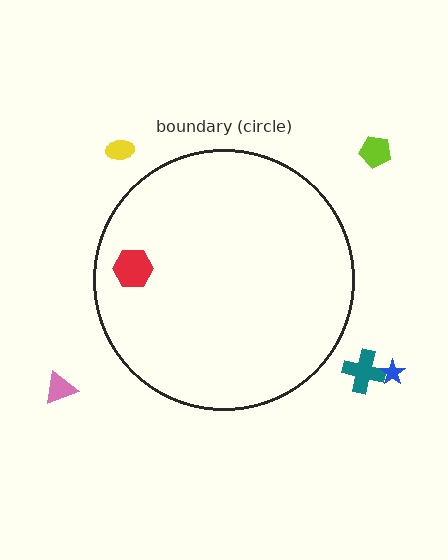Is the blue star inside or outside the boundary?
Outside.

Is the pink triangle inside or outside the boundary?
Outside.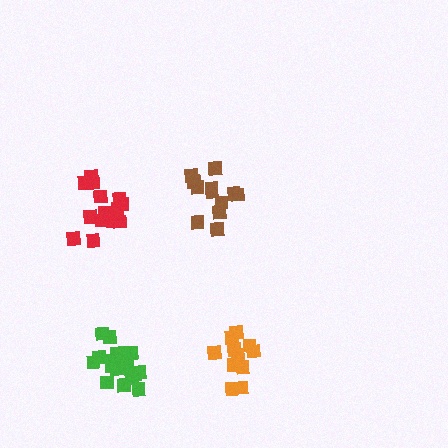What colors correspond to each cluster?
The clusters are colored: red, orange, green, brown.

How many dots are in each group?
Group 1: 14 dots, Group 2: 11 dots, Group 3: 16 dots, Group 4: 12 dots (53 total).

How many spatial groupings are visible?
There are 4 spatial groupings.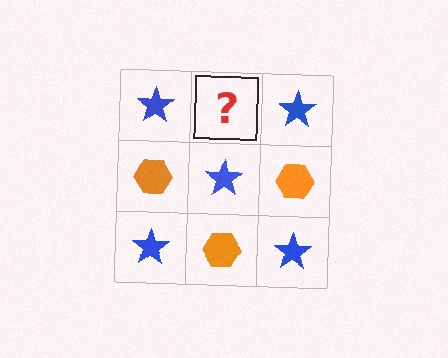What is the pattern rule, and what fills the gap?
The rule is that it alternates blue star and orange hexagon in a checkerboard pattern. The gap should be filled with an orange hexagon.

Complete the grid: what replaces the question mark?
The question mark should be replaced with an orange hexagon.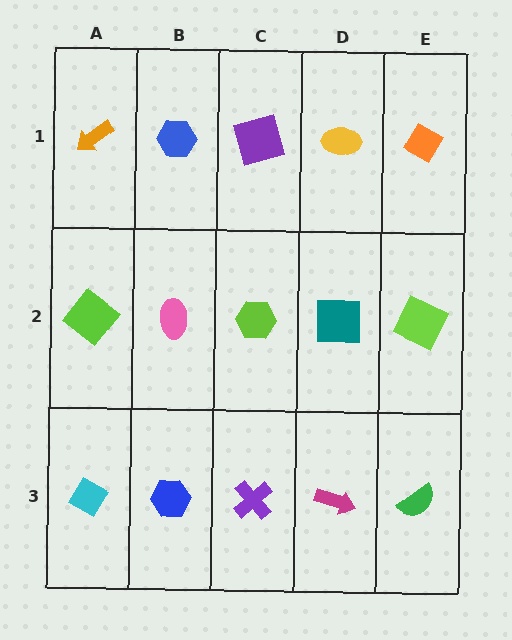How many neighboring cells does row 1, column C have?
3.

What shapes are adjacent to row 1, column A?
A lime diamond (row 2, column A), a blue hexagon (row 1, column B).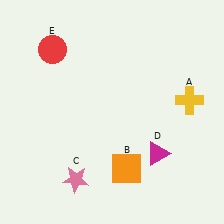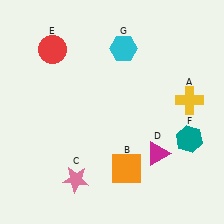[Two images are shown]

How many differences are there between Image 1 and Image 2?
There are 2 differences between the two images.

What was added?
A teal hexagon (F), a cyan hexagon (G) were added in Image 2.